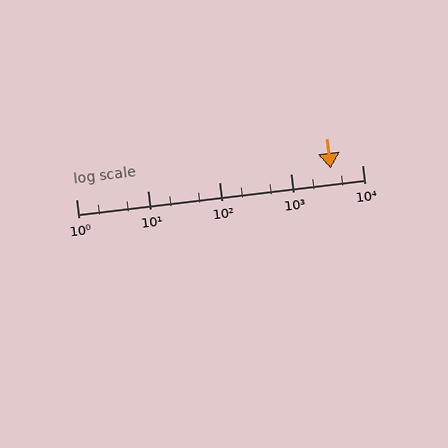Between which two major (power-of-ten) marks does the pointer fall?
The pointer is between 1000 and 10000.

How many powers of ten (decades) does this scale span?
The scale spans 4 decades, from 1 to 10000.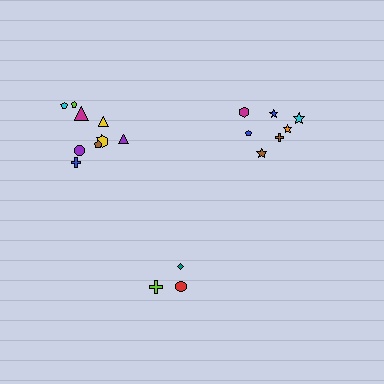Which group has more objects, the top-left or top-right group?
The top-left group.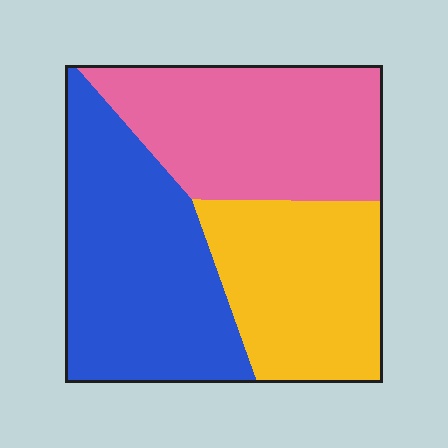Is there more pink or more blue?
Blue.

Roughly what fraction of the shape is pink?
Pink covers around 35% of the shape.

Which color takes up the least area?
Yellow, at roughly 30%.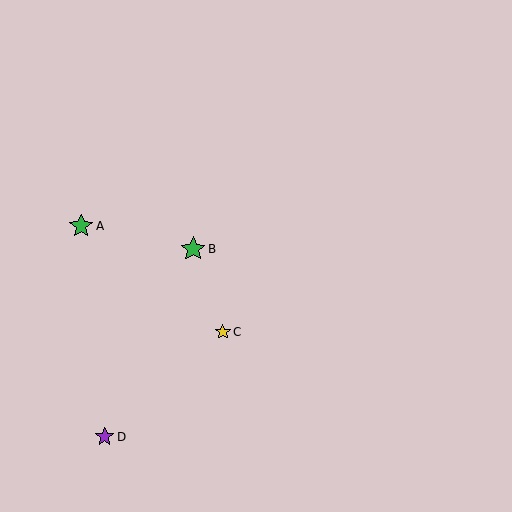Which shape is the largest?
The green star (labeled B) is the largest.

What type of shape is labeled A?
Shape A is a green star.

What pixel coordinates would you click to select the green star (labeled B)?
Click at (193, 249) to select the green star B.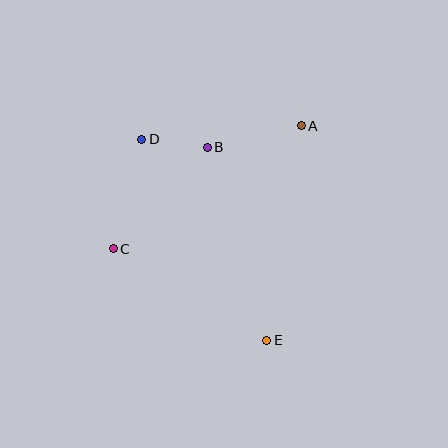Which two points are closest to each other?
Points B and D are closest to each other.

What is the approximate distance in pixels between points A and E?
The distance between A and E is approximately 217 pixels.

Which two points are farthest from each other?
Points D and E are farthest from each other.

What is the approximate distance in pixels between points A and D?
The distance between A and D is approximately 160 pixels.